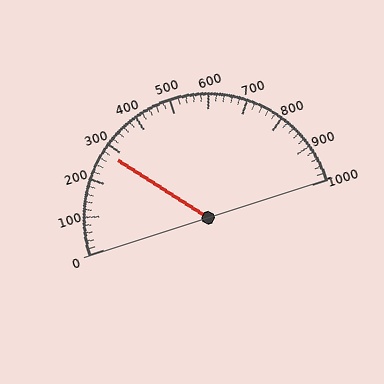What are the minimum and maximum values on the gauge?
The gauge ranges from 0 to 1000.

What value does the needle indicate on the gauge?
The needle indicates approximately 280.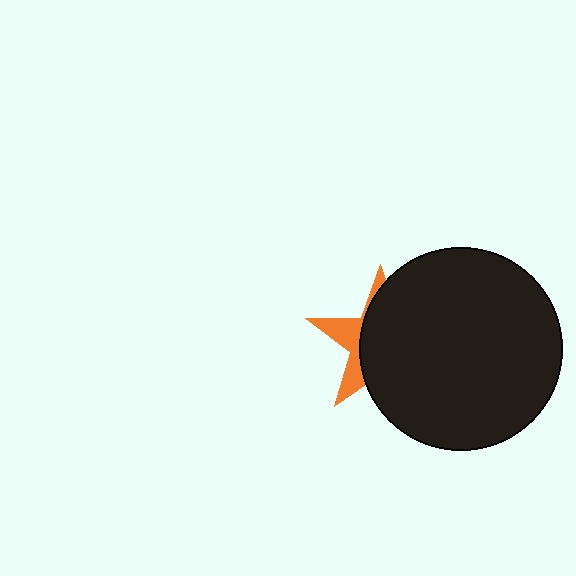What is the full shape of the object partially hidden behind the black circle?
The partially hidden object is an orange star.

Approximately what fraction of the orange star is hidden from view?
Roughly 69% of the orange star is hidden behind the black circle.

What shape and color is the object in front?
The object in front is a black circle.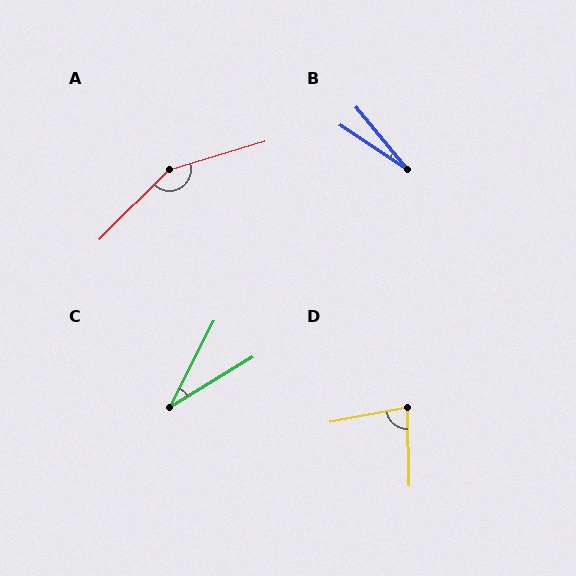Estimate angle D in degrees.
Approximately 80 degrees.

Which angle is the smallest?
B, at approximately 17 degrees.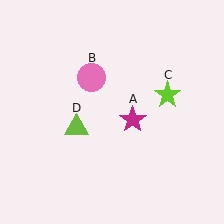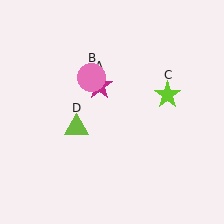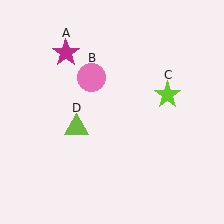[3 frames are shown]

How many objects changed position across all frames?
1 object changed position: magenta star (object A).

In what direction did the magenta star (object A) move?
The magenta star (object A) moved up and to the left.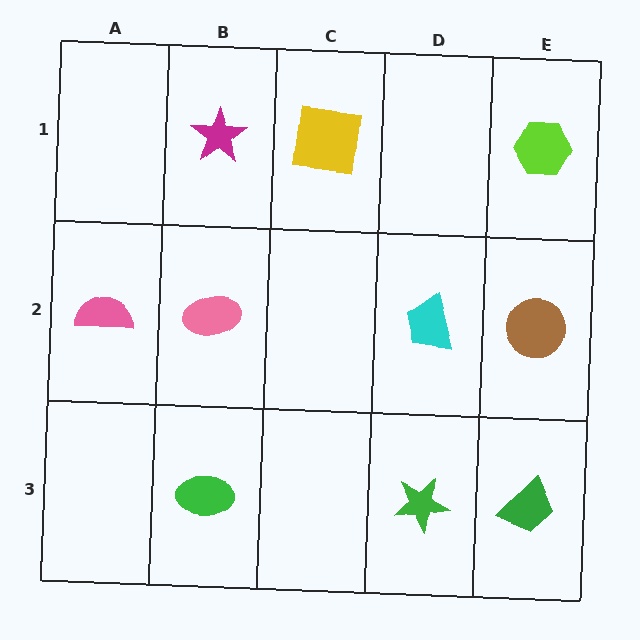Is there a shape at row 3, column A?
No, that cell is empty.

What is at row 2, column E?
A brown circle.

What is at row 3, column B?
A green ellipse.